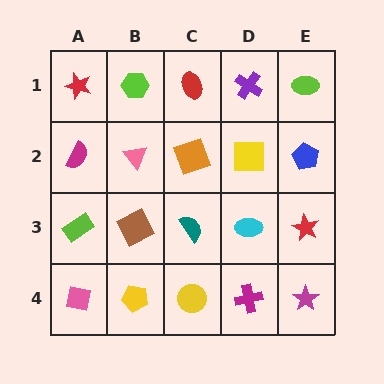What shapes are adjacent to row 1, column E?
A blue pentagon (row 2, column E), a purple cross (row 1, column D).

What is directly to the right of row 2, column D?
A blue pentagon.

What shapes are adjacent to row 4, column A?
A lime rectangle (row 3, column A), a yellow pentagon (row 4, column B).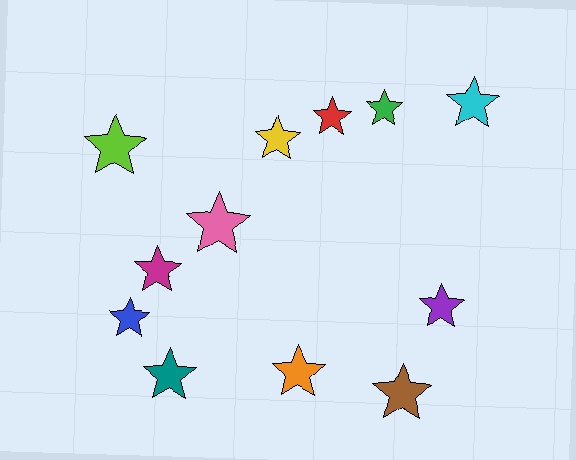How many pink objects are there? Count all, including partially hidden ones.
There is 1 pink object.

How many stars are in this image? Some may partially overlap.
There are 12 stars.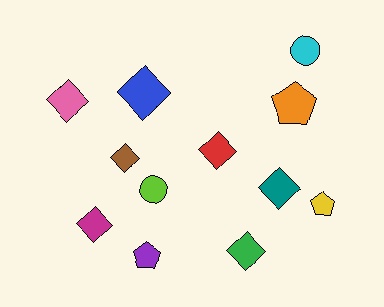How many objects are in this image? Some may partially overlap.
There are 12 objects.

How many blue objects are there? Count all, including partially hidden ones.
There is 1 blue object.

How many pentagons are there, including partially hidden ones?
There are 3 pentagons.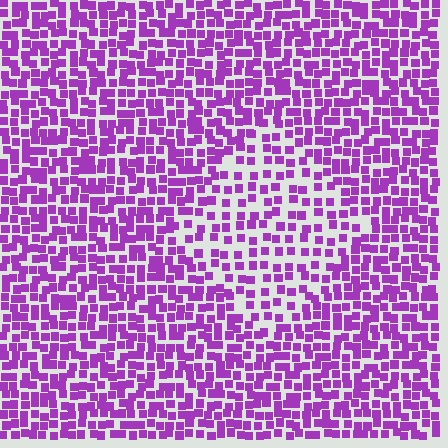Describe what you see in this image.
The image contains small purple elements arranged at two different densities. A diamond-shaped region is visible where the elements are less densely packed than the surrounding area.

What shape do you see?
I see a diamond.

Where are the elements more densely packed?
The elements are more densely packed outside the diamond boundary.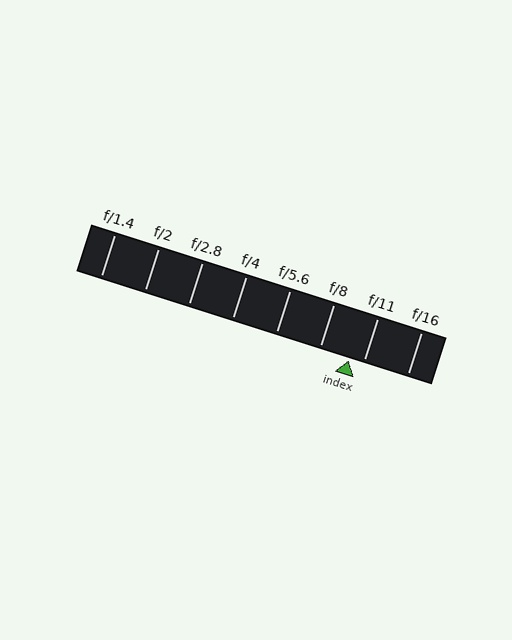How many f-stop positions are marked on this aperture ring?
There are 8 f-stop positions marked.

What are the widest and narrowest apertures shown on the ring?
The widest aperture shown is f/1.4 and the narrowest is f/16.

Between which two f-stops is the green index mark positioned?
The index mark is between f/8 and f/11.